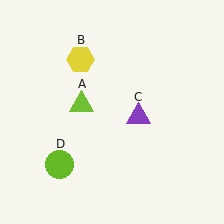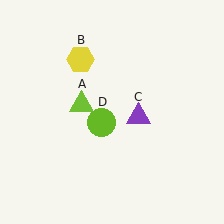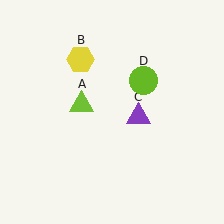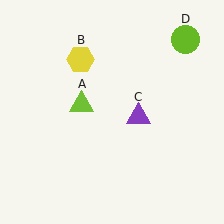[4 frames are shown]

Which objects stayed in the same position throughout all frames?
Lime triangle (object A) and yellow hexagon (object B) and purple triangle (object C) remained stationary.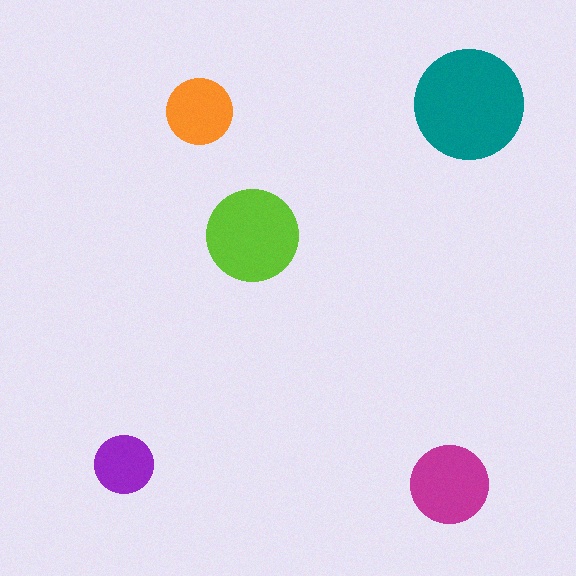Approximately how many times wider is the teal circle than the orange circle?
About 1.5 times wider.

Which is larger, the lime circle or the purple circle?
The lime one.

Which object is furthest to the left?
The purple circle is leftmost.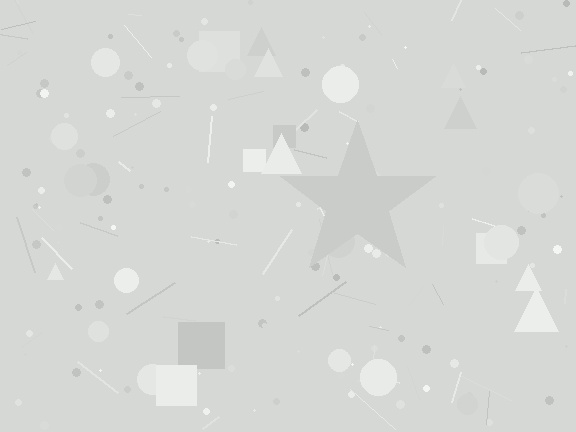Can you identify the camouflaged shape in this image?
The camouflaged shape is a star.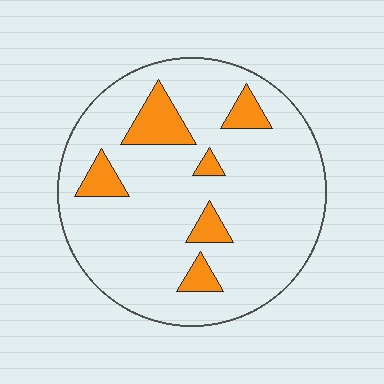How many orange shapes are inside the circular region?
6.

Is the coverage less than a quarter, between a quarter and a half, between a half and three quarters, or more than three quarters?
Less than a quarter.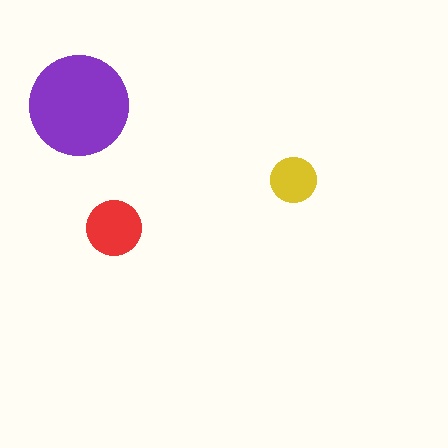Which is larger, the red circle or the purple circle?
The purple one.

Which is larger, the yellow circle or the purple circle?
The purple one.